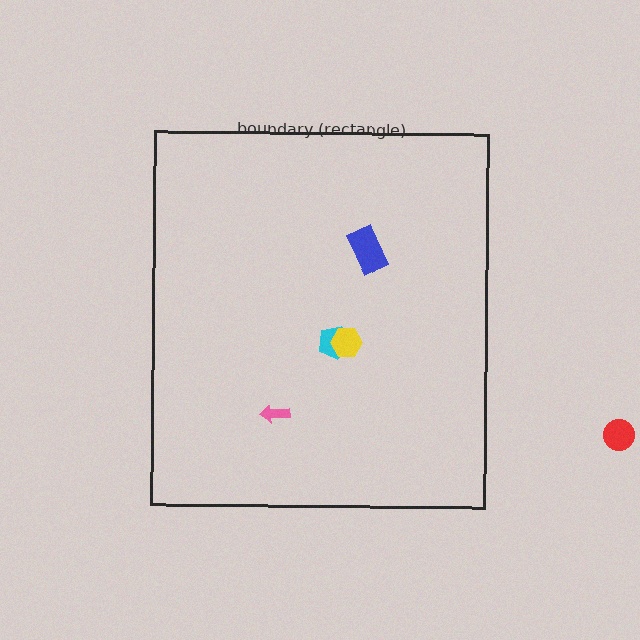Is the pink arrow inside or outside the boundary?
Inside.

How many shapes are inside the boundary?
4 inside, 1 outside.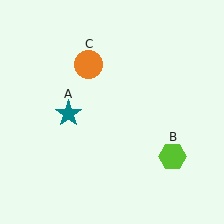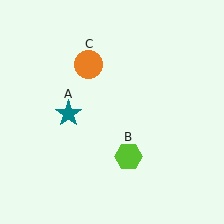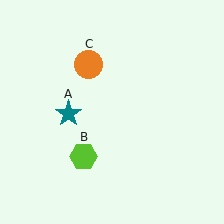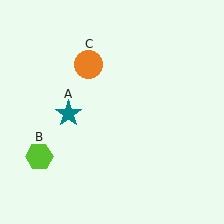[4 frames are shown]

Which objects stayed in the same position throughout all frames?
Teal star (object A) and orange circle (object C) remained stationary.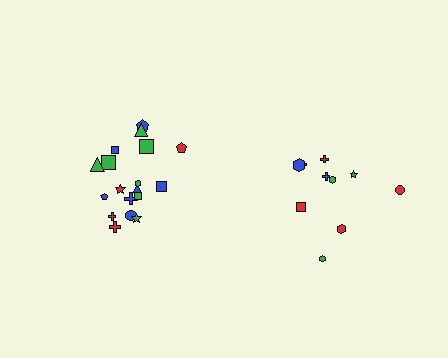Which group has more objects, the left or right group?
The left group.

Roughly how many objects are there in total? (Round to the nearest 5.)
Roughly 30 objects in total.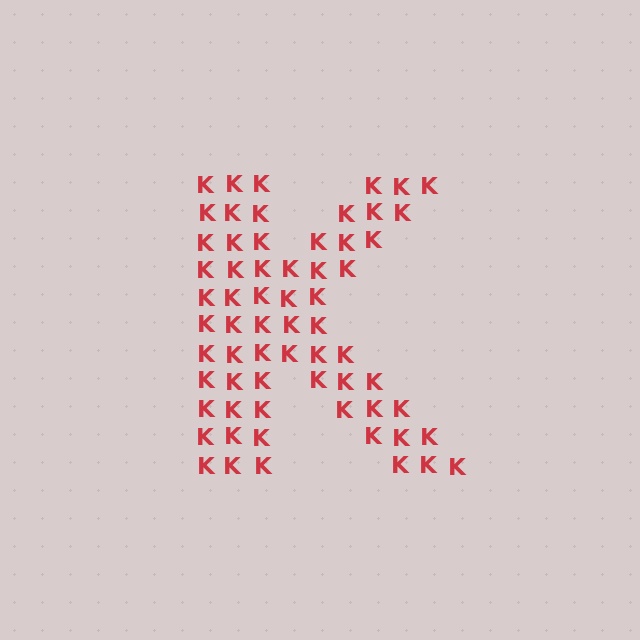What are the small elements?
The small elements are letter K's.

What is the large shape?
The large shape is the letter K.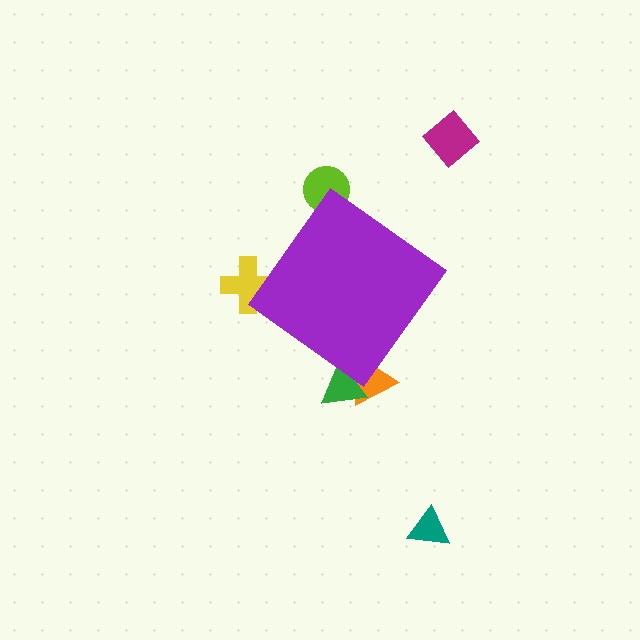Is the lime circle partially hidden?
Yes, the lime circle is partially hidden behind the purple diamond.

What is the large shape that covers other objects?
A purple diamond.